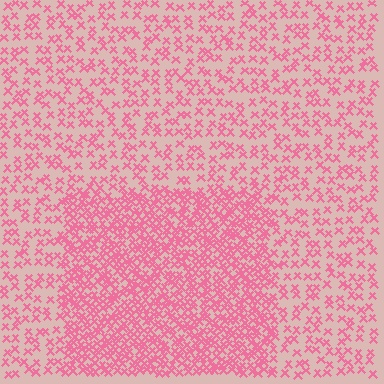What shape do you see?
I see a rectangle.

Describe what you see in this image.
The image contains small pink elements arranged at two different densities. A rectangle-shaped region is visible where the elements are more densely packed than the surrounding area.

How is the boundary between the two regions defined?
The boundary is defined by a change in element density (approximately 2.3x ratio). All elements are the same color, size, and shape.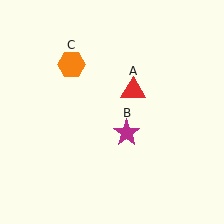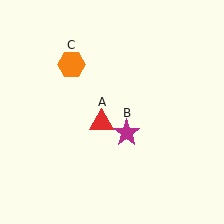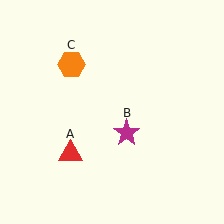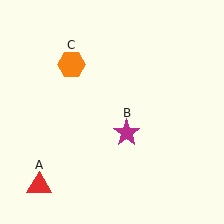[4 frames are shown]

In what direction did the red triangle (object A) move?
The red triangle (object A) moved down and to the left.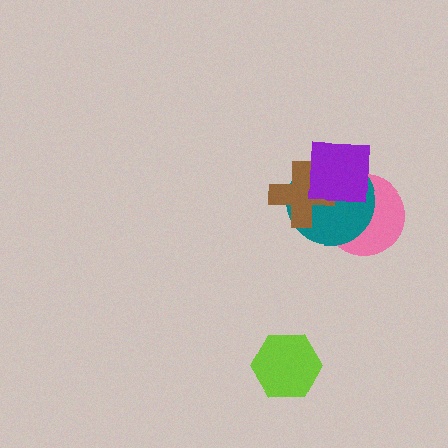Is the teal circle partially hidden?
Yes, it is partially covered by another shape.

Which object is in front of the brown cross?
The purple square is in front of the brown cross.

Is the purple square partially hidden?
No, no other shape covers it.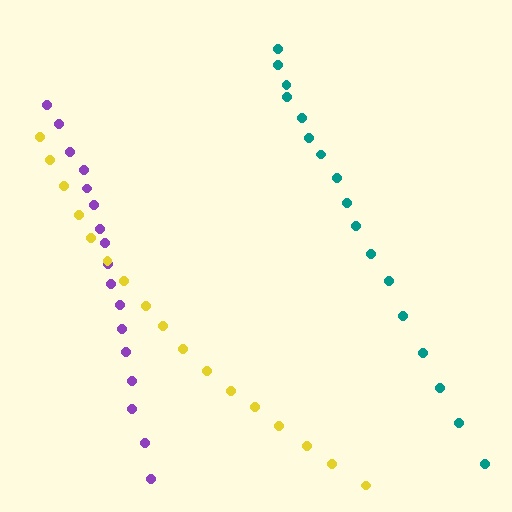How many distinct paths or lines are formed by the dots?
There are 3 distinct paths.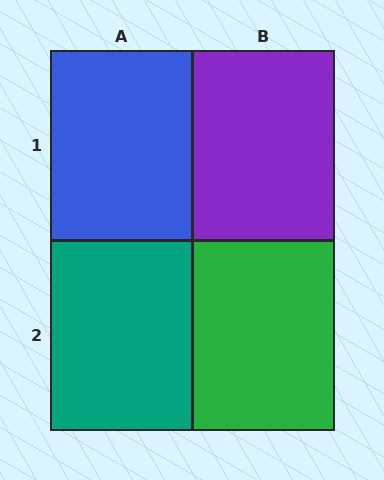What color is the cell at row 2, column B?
Green.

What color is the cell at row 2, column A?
Teal.